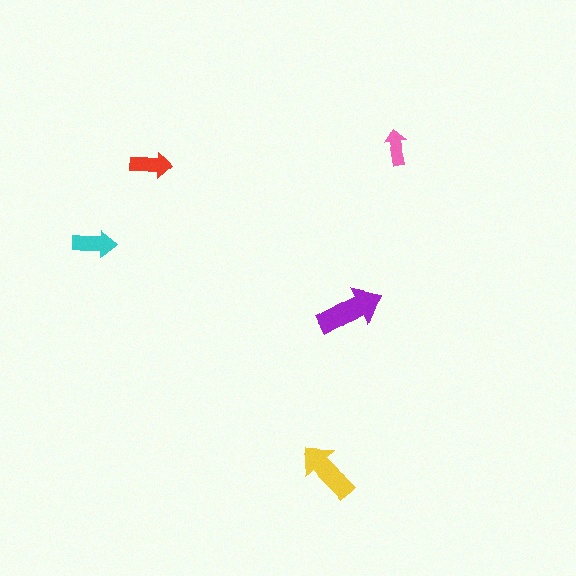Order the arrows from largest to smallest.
the purple one, the yellow one, the cyan one, the red one, the pink one.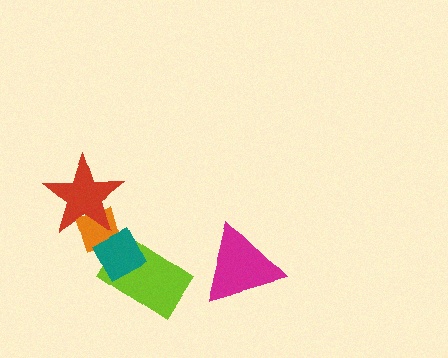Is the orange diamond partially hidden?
Yes, it is partially covered by another shape.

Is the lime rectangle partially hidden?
Yes, it is partially covered by another shape.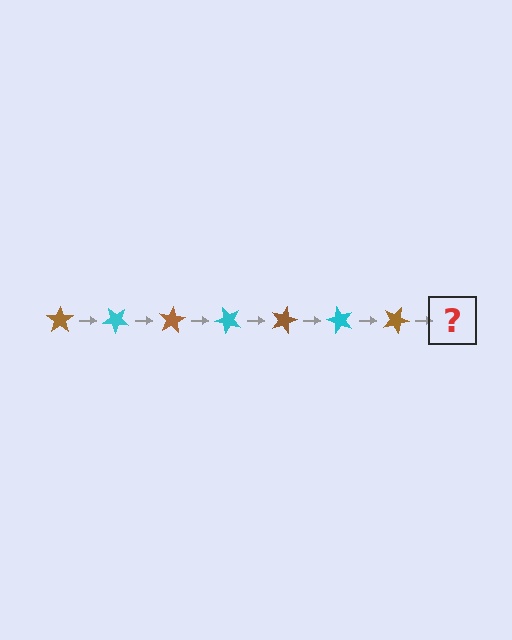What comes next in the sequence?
The next element should be a cyan star, rotated 280 degrees from the start.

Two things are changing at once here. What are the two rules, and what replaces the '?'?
The two rules are that it rotates 40 degrees each step and the color cycles through brown and cyan. The '?' should be a cyan star, rotated 280 degrees from the start.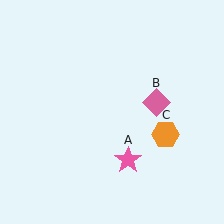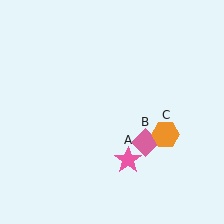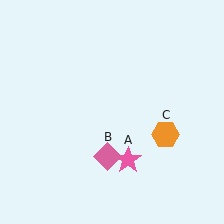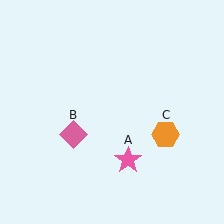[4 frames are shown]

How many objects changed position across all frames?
1 object changed position: pink diamond (object B).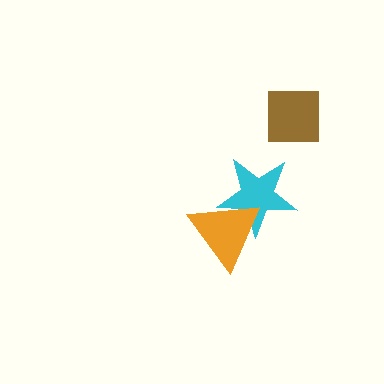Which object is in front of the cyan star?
The orange triangle is in front of the cyan star.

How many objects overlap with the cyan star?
1 object overlaps with the cyan star.